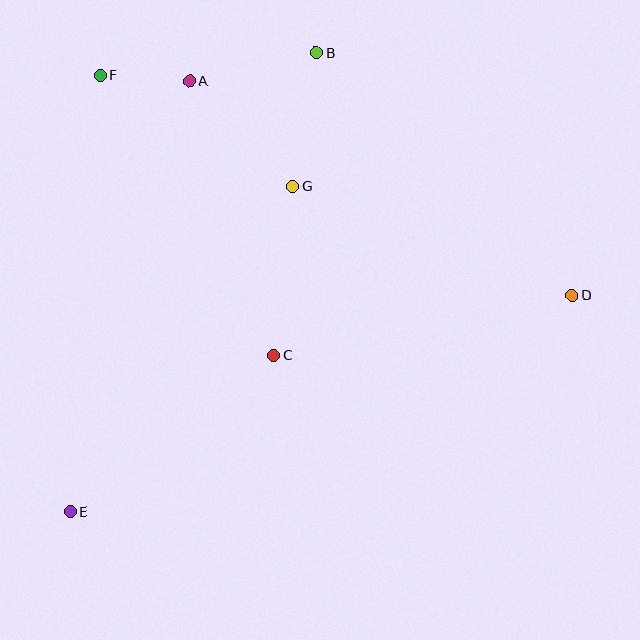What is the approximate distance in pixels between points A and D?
The distance between A and D is approximately 439 pixels.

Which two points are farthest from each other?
Points D and E are farthest from each other.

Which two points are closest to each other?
Points A and F are closest to each other.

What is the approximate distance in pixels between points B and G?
The distance between B and G is approximately 136 pixels.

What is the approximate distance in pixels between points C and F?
The distance between C and F is approximately 329 pixels.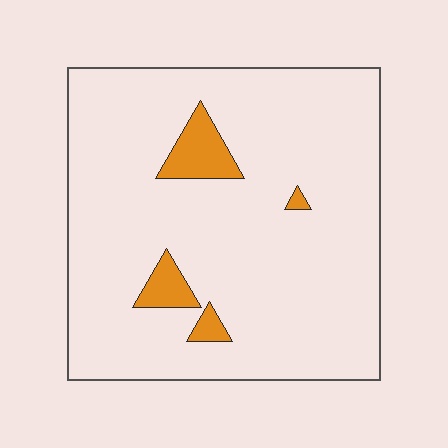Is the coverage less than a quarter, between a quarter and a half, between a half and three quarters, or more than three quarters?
Less than a quarter.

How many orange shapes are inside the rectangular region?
4.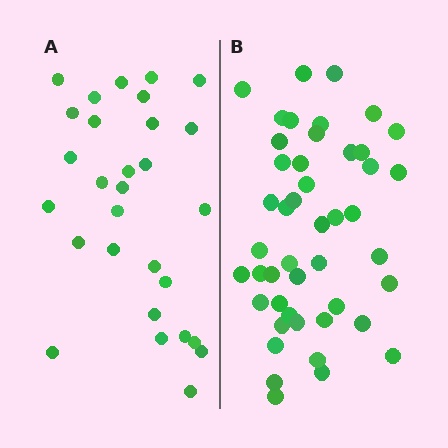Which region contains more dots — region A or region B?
Region B (the right region) has more dots.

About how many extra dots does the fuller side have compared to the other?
Region B has approximately 15 more dots than region A.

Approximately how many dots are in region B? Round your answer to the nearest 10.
About 50 dots. (The exact count is 46, which rounds to 50.)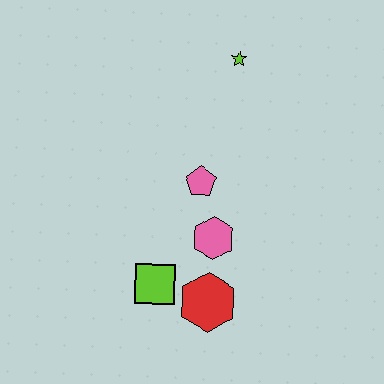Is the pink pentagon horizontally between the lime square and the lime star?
Yes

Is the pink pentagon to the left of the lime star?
Yes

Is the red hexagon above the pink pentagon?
No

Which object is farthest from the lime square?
The lime star is farthest from the lime square.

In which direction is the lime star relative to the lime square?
The lime star is above the lime square.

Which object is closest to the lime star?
The pink pentagon is closest to the lime star.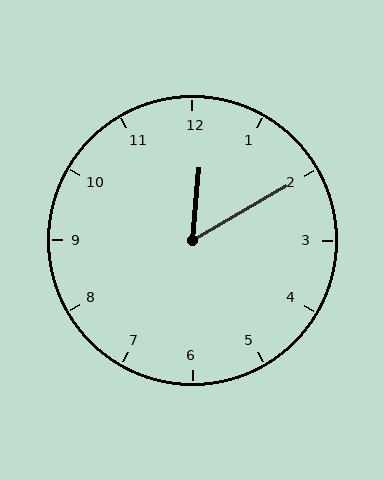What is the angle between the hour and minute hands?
Approximately 55 degrees.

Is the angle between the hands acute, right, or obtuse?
It is acute.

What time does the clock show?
12:10.